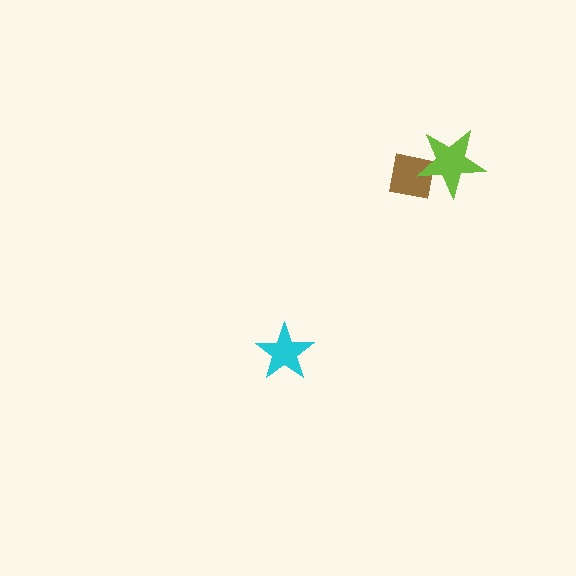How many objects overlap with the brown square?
1 object overlaps with the brown square.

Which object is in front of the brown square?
The lime star is in front of the brown square.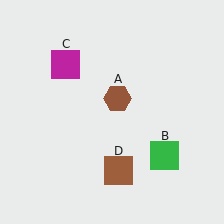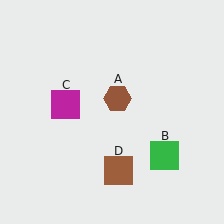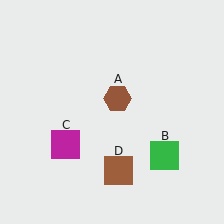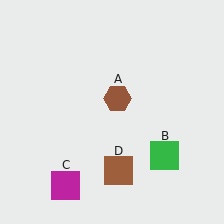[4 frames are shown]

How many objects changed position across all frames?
1 object changed position: magenta square (object C).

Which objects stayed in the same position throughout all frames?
Brown hexagon (object A) and green square (object B) and brown square (object D) remained stationary.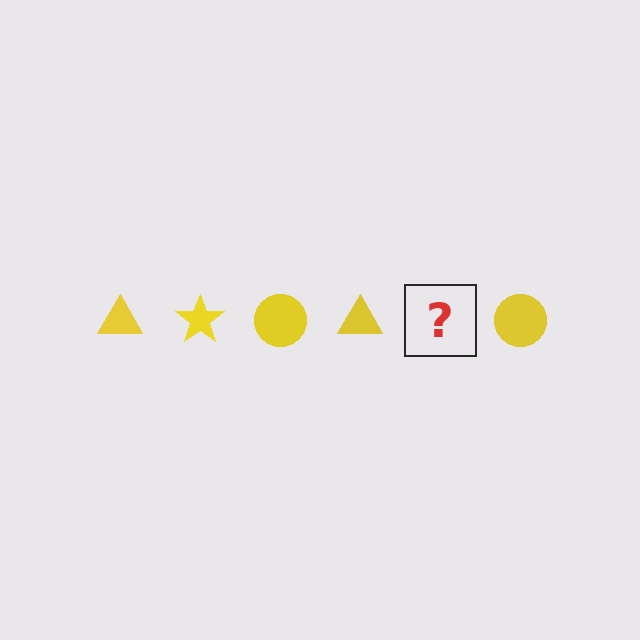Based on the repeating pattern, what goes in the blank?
The blank should be a yellow star.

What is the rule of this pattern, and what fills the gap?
The rule is that the pattern cycles through triangle, star, circle shapes in yellow. The gap should be filled with a yellow star.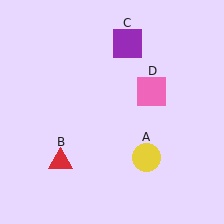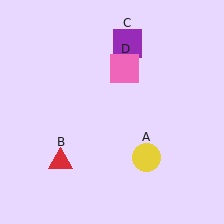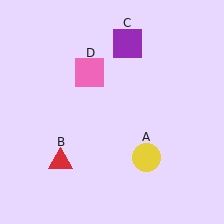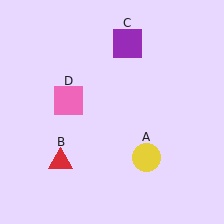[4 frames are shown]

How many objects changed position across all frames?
1 object changed position: pink square (object D).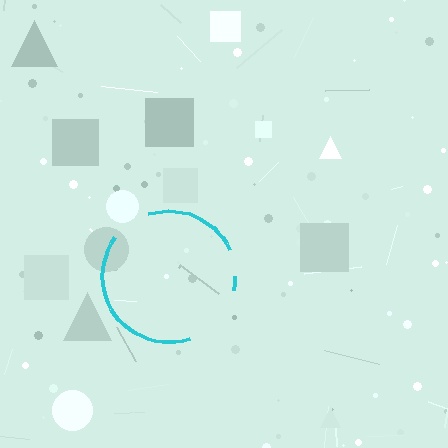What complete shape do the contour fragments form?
The contour fragments form a circle.